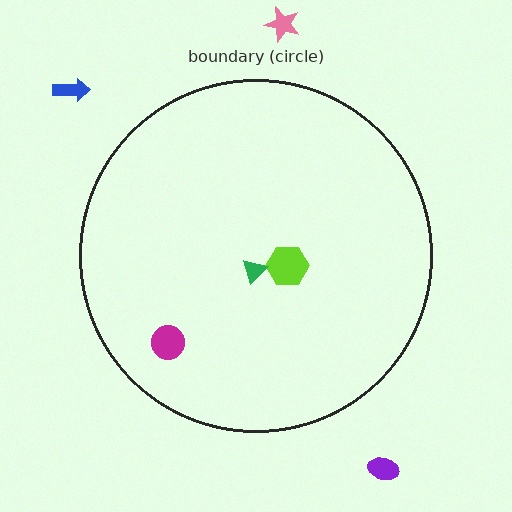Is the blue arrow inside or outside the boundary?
Outside.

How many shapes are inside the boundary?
3 inside, 3 outside.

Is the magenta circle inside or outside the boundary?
Inside.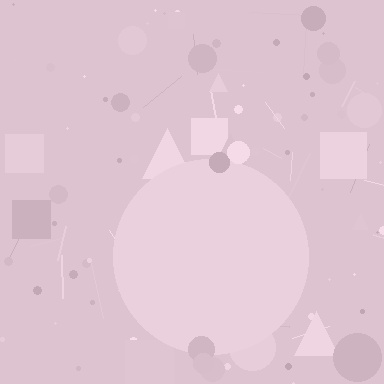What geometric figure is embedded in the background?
A circle is embedded in the background.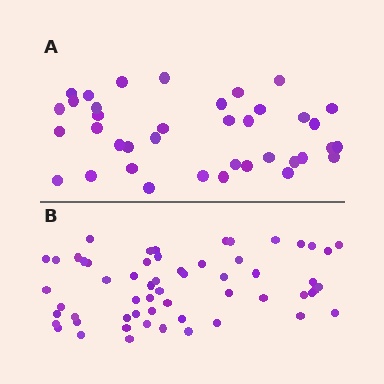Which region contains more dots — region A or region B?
Region B (the bottom region) has more dots.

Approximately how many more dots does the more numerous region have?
Region B has approximately 20 more dots than region A.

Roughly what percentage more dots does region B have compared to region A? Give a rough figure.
About 55% more.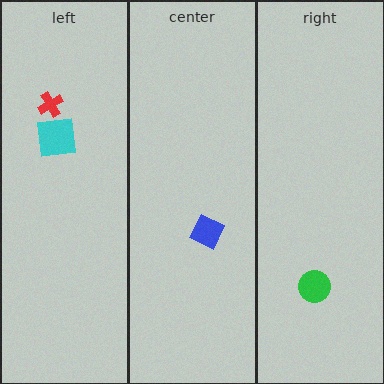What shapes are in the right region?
The green circle.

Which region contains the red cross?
The left region.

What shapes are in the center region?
The blue diamond.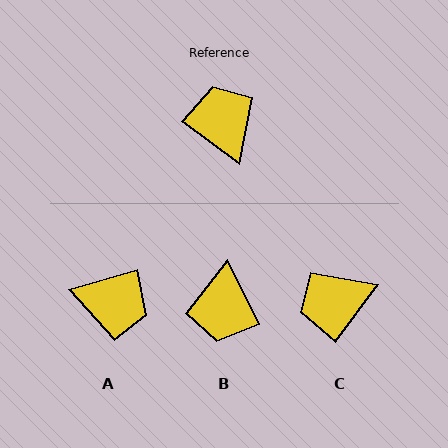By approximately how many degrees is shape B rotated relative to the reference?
Approximately 152 degrees counter-clockwise.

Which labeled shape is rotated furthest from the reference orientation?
B, about 152 degrees away.